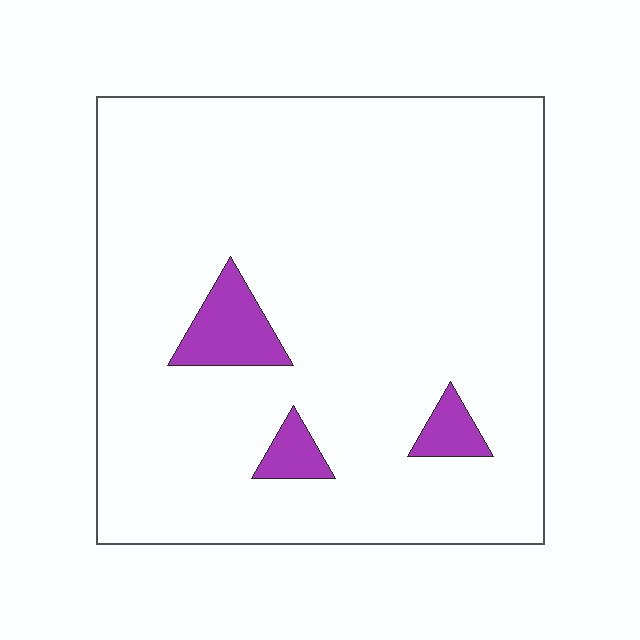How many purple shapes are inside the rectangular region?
3.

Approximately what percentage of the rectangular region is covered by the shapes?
Approximately 5%.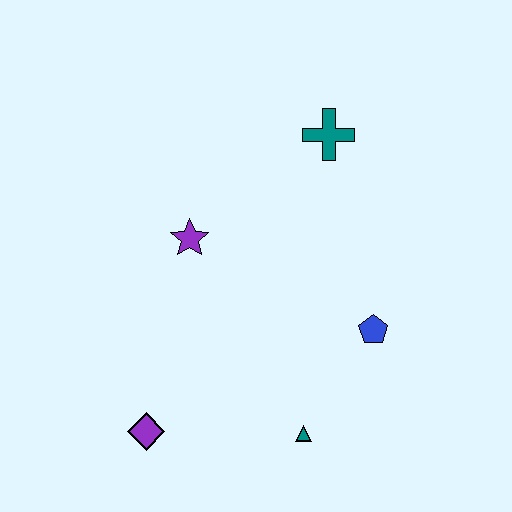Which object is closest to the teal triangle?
The blue pentagon is closest to the teal triangle.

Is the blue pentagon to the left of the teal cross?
No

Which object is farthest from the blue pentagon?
The purple diamond is farthest from the blue pentagon.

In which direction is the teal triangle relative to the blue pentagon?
The teal triangle is below the blue pentagon.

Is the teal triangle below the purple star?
Yes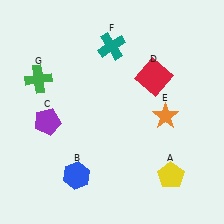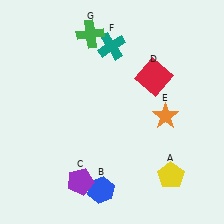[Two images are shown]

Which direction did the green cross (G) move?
The green cross (G) moved right.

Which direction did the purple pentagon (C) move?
The purple pentagon (C) moved down.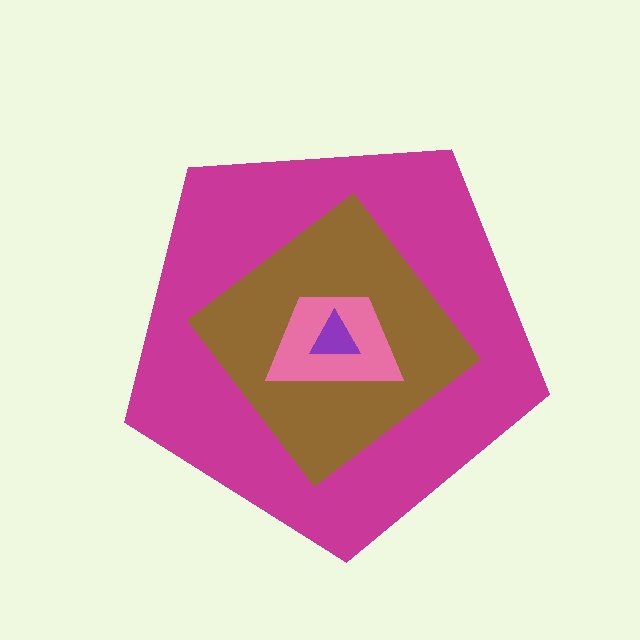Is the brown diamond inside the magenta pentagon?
Yes.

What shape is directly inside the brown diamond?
The pink trapezoid.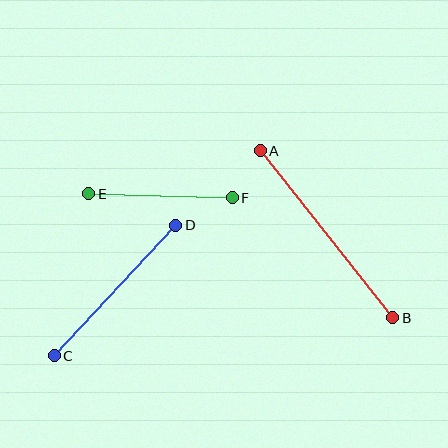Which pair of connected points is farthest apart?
Points A and B are farthest apart.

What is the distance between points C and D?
The distance is approximately 178 pixels.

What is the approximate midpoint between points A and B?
The midpoint is at approximately (326, 234) pixels.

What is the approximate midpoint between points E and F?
The midpoint is at approximately (161, 196) pixels.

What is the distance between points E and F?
The distance is approximately 144 pixels.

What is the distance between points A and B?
The distance is approximately 213 pixels.